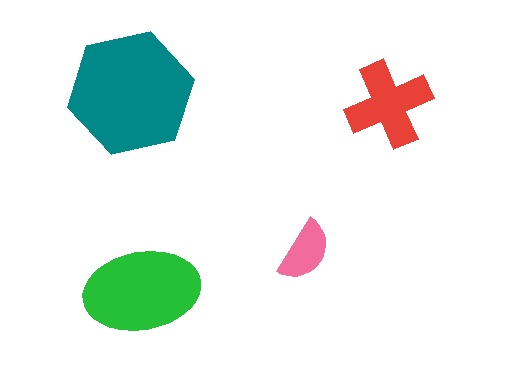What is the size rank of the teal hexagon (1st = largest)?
1st.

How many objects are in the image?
There are 4 objects in the image.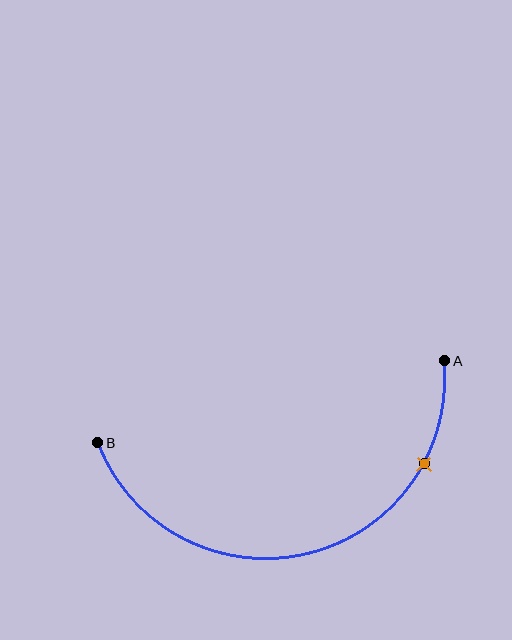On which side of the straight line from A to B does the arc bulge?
The arc bulges below the straight line connecting A and B.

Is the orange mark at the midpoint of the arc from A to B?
No. The orange mark lies on the arc but is closer to endpoint A. The arc midpoint would be at the point on the curve equidistant along the arc from both A and B.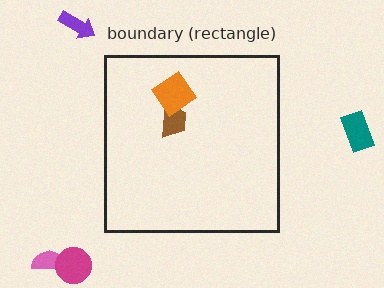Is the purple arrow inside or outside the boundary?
Outside.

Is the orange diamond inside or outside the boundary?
Inside.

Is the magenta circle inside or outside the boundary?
Outside.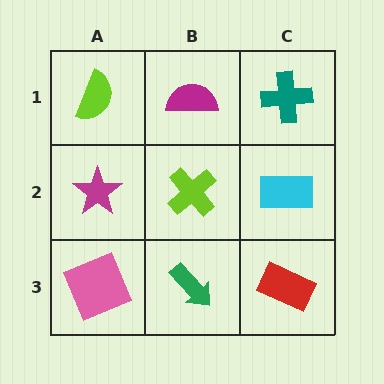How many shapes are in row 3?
3 shapes.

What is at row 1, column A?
A lime semicircle.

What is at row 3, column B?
A green arrow.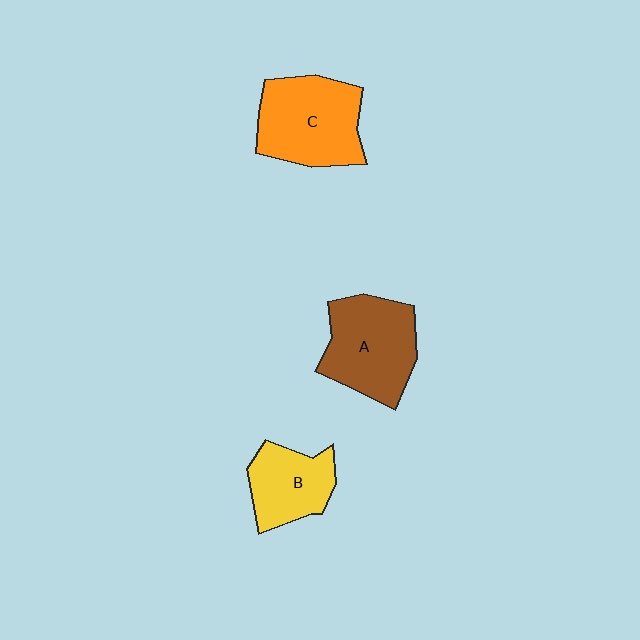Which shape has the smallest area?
Shape B (yellow).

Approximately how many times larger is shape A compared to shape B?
Approximately 1.4 times.